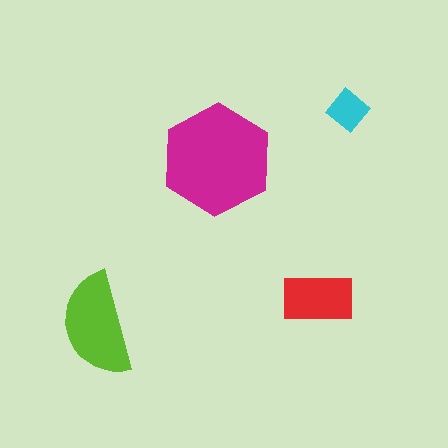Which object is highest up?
The cyan diamond is topmost.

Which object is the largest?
The magenta hexagon.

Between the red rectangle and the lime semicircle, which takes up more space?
The lime semicircle.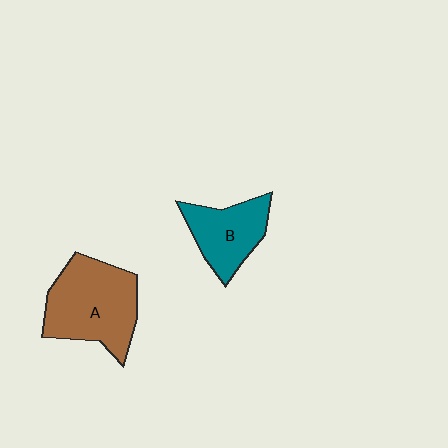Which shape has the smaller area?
Shape B (teal).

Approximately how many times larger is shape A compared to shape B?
Approximately 1.6 times.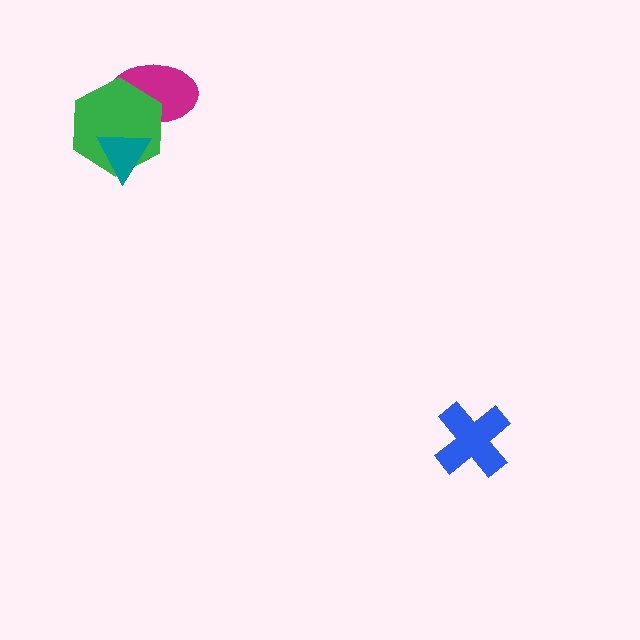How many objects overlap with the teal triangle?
2 objects overlap with the teal triangle.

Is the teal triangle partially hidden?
No, no other shape covers it.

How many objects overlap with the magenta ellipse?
2 objects overlap with the magenta ellipse.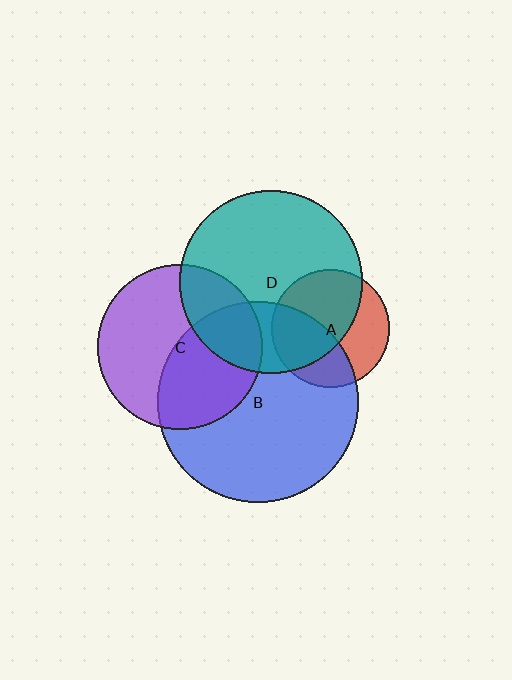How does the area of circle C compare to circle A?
Approximately 2.0 times.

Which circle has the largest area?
Circle B (blue).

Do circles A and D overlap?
Yes.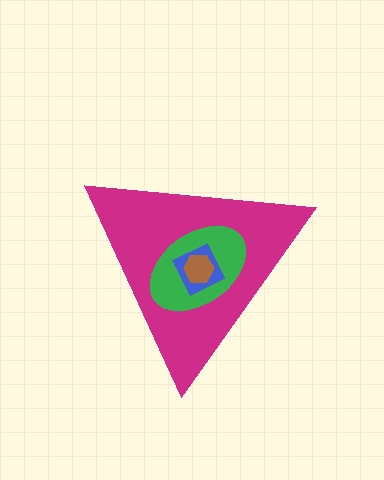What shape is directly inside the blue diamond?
The brown hexagon.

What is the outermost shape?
The magenta triangle.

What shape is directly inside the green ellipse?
The blue diamond.